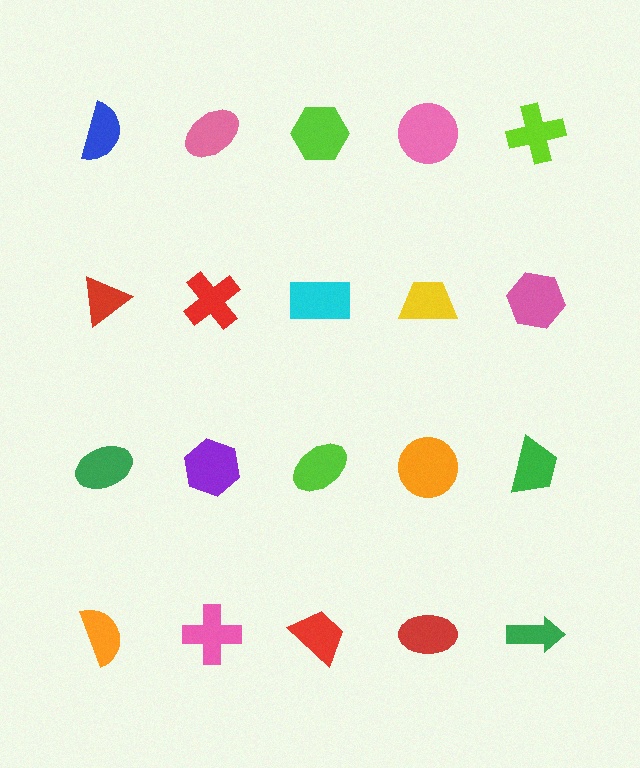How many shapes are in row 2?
5 shapes.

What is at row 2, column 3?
A cyan rectangle.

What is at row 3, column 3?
A lime ellipse.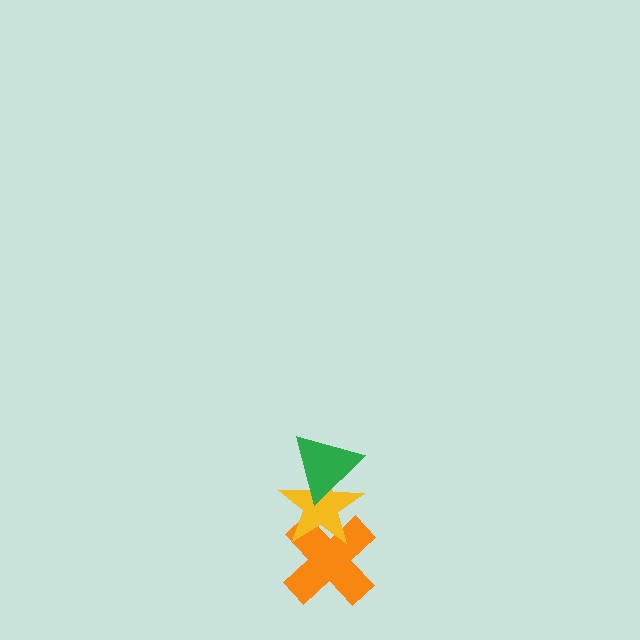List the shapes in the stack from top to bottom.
From top to bottom: the green triangle, the yellow star, the orange cross.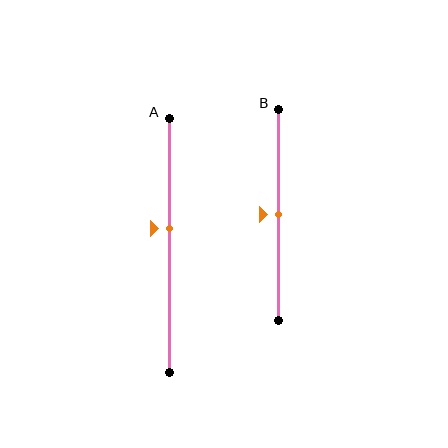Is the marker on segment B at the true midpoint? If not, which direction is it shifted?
Yes, the marker on segment B is at the true midpoint.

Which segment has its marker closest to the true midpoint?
Segment B has its marker closest to the true midpoint.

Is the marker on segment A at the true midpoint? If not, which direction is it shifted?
No, the marker on segment A is shifted upward by about 7% of the segment length.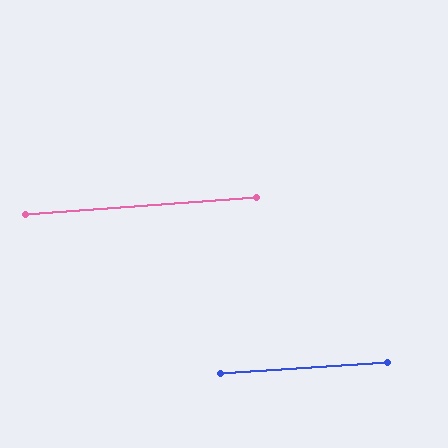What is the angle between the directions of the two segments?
Approximately 0 degrees.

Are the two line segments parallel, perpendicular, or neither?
Parallel — their directions differ by only 0.2°.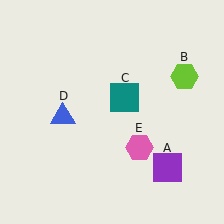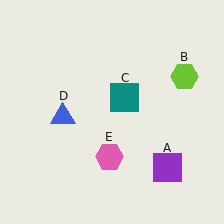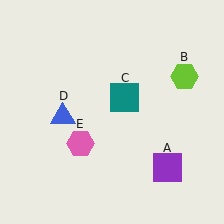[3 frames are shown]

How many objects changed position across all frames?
1 object changed position: pink hexagon (object E).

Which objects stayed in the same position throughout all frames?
Purple square (object A) and lime hexagon (object B) and teal square (object C) and blue triangle (object D) remained stationary.